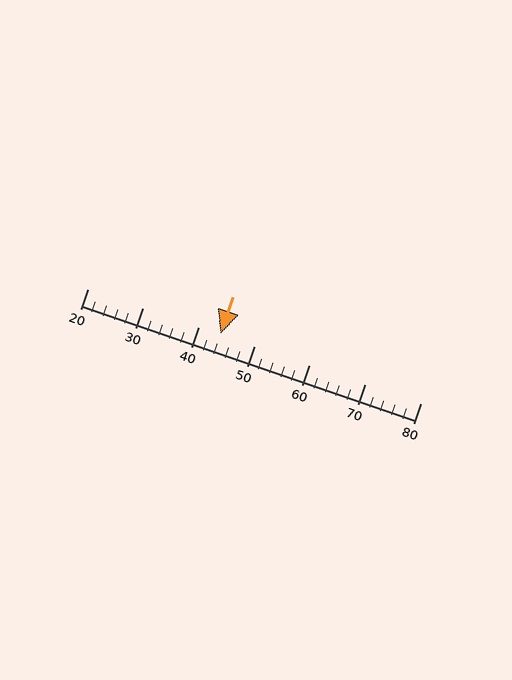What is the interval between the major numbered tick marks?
The major tick marks are spaced 10 units apart.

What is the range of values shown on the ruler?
The ruler shows values from 20 to 80.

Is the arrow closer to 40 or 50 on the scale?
The arrow is closer to 40.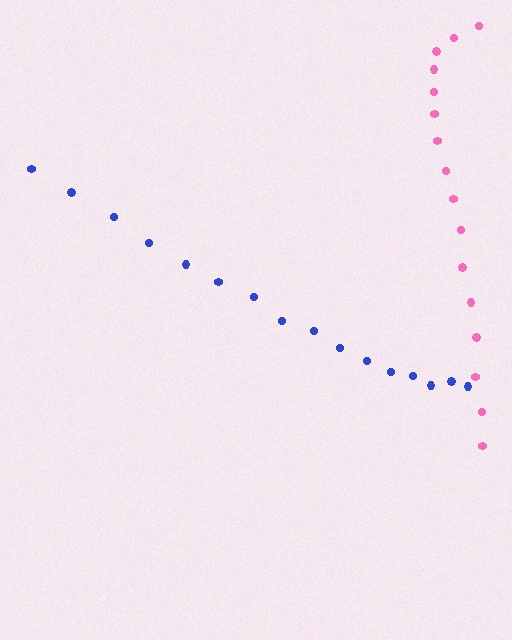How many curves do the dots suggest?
There are 2 distinct paths.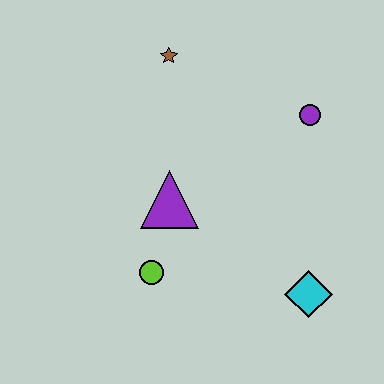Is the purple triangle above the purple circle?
No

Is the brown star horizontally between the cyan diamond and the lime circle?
Yes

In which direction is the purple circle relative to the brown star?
The purple circle is to the right of the brown star.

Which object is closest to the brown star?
The purple triangle is closest to the brown star.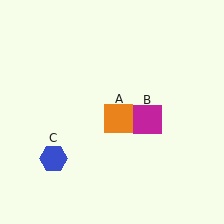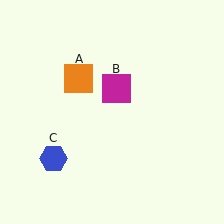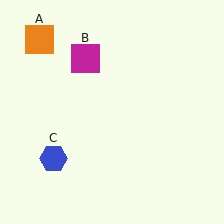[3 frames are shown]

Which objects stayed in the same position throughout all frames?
Blue hexagon (object C) remained stationary.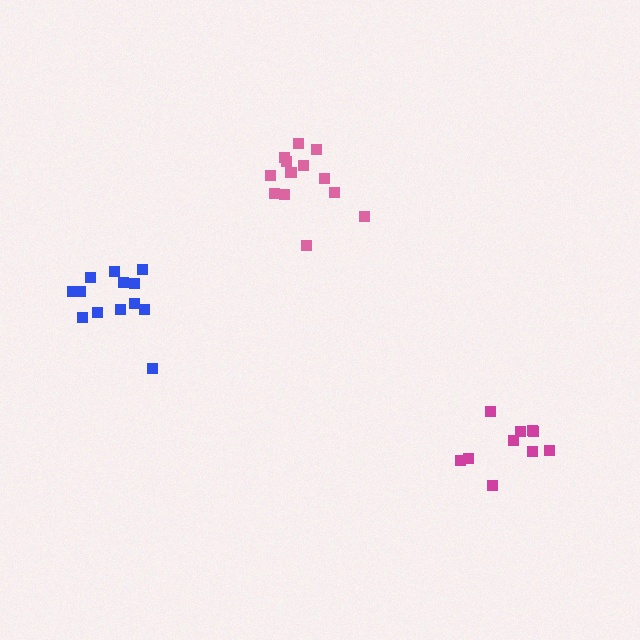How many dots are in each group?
Group 1: 13 dots, Group 2: 10 dots, Group 3: 13 dots (36 total).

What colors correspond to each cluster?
The clusters are colored: pink, magenta, blue.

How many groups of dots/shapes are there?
There are 3 groups.